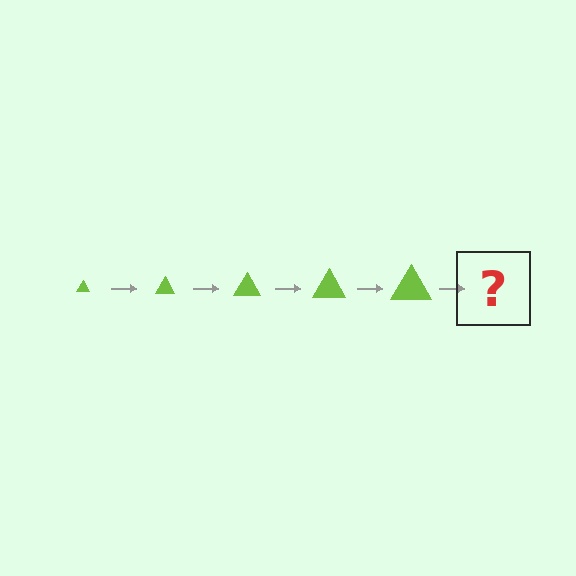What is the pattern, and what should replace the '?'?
The pattern is that the triangle gets progressively larger each step. The '?' should be a lime triangle, larger than the previous one.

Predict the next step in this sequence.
The next step is a lime triangle, larger than the previous one.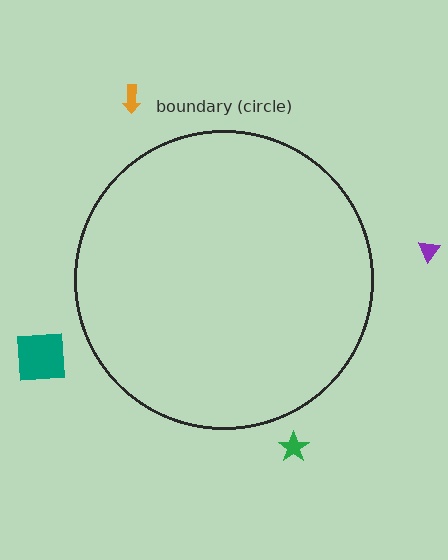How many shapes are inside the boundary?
0 inside, 4 outside.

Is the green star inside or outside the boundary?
Outside.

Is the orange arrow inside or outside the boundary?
Outside.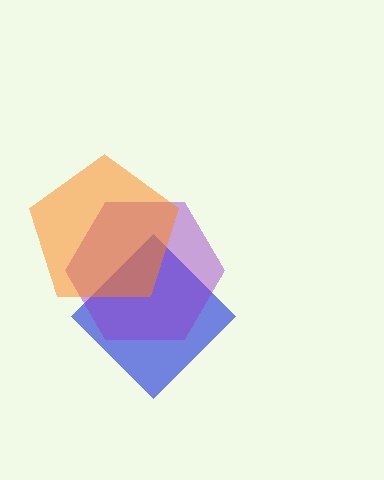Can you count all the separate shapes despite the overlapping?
Yes, there are 3 separate shapes.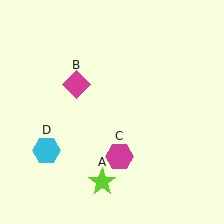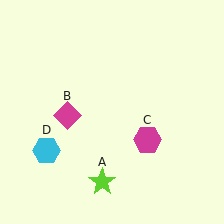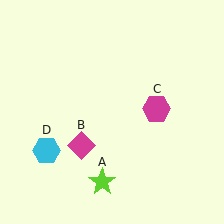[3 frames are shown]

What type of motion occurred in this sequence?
The magenta diamond (object B), magenta hexagon (object C) rotated counterclockwise around the center of the scene.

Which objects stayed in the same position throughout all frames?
Lime star (object A) and cyan hexagon (object D) remained stationary.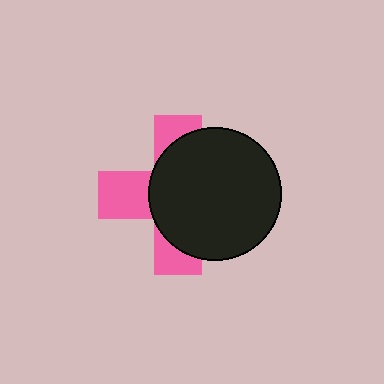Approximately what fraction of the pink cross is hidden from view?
Roughly 61% of the pink cross is hidden behind the black circle.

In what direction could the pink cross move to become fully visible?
The pink cross could move left. That would shift it out from behind the black circle entirely.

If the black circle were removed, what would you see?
You would see the complete pink cross.